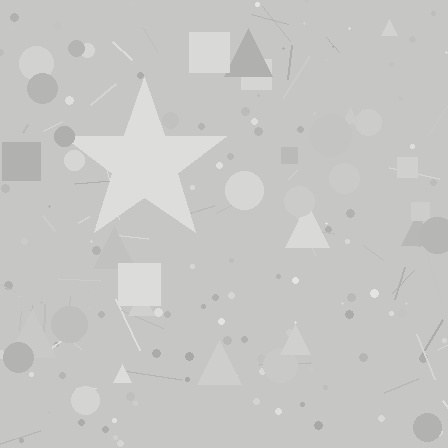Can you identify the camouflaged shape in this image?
The camouflaged shape is a star.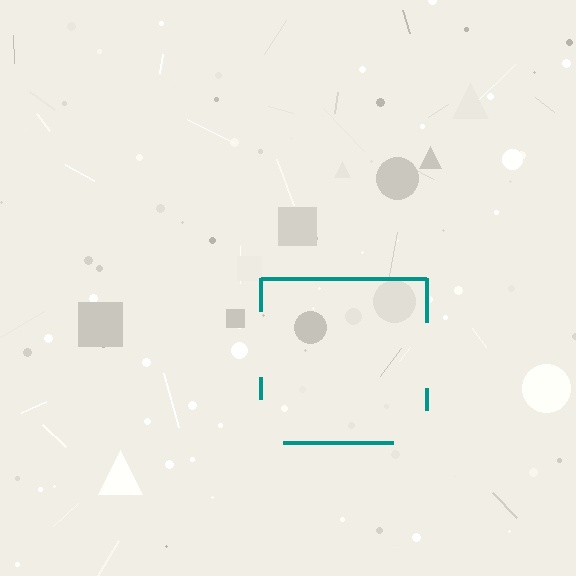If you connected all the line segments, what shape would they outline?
They would outline a square.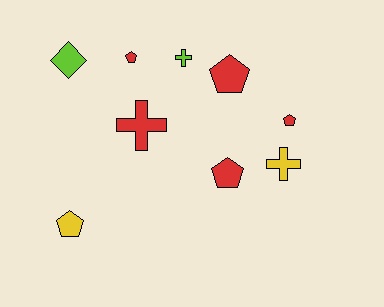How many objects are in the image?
There are 9 objects.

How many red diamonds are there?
There are no red diamonds.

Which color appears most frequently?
Red, with 5 objects.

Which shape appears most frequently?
Pentagon, with 5 objects.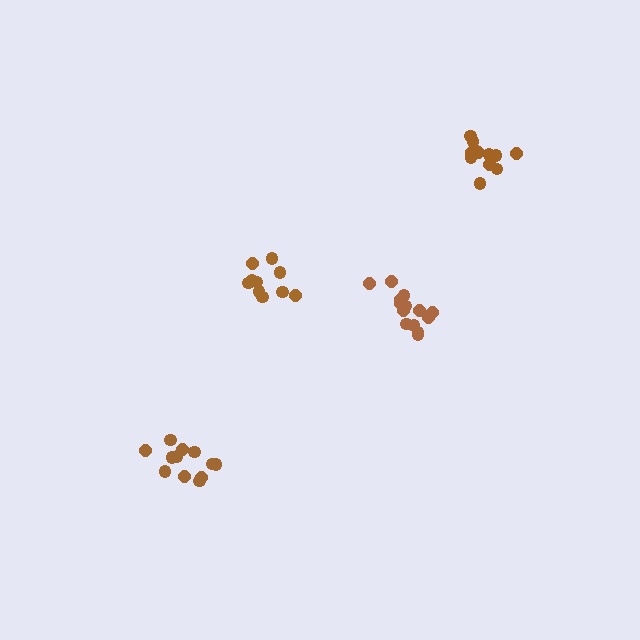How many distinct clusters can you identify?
There are 4 distinct clusters.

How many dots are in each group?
Group 1: 12 dots, Group 2: 10 dots, Group 3: 15 dots, Group 4: 12 dots (49 total).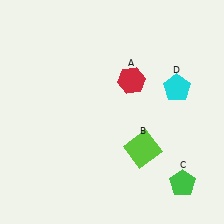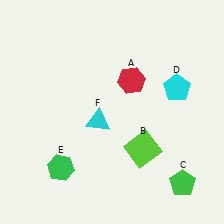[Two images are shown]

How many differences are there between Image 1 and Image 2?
There are 2 differences between the two images.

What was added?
A green hexagon (E), a cyan triangle (F) were added in Image 2.